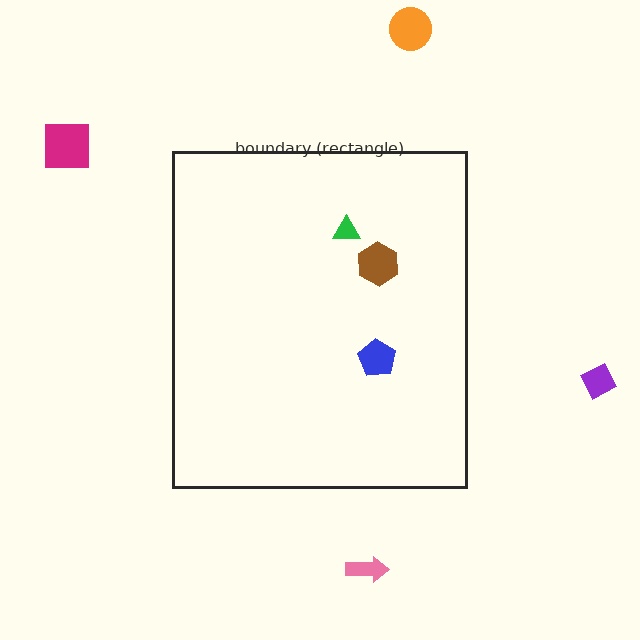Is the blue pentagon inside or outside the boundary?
Inside.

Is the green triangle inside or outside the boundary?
Inside.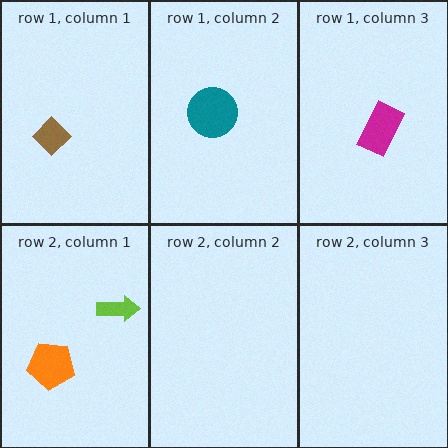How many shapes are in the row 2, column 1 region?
2.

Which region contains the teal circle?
The row 1, column 2 region.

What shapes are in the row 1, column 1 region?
The brown diamond.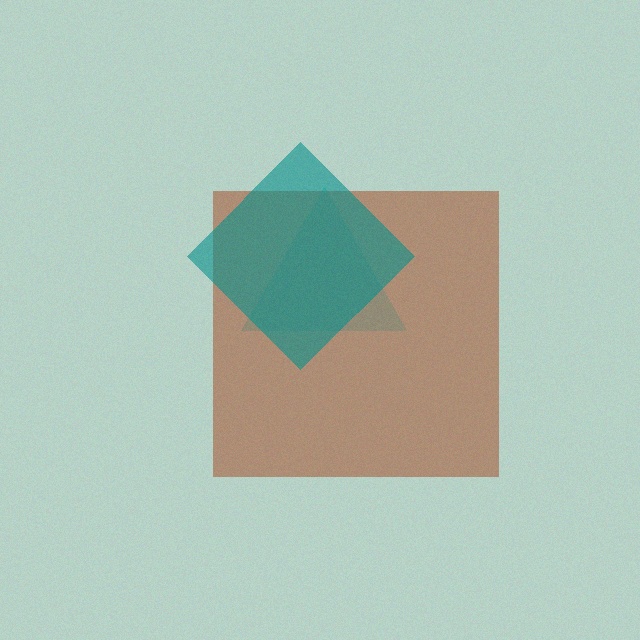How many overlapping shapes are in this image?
There are 3 overlapping shapes in the image.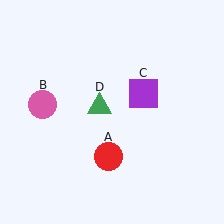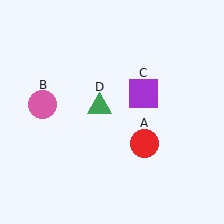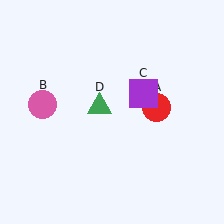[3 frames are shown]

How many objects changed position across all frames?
1 object changed position: red circle (object A).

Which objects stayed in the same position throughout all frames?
Pink circle (object B) and purple square (object C) and green triangle (object D) remained stationary.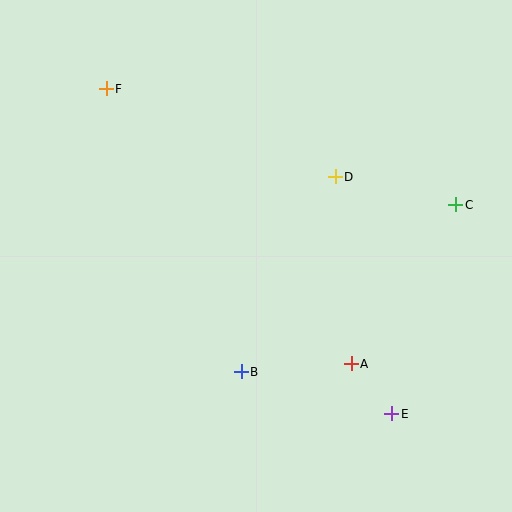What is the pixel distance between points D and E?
The distance between D and E is 244 pixels.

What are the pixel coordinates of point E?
Point E is at (392, 414).